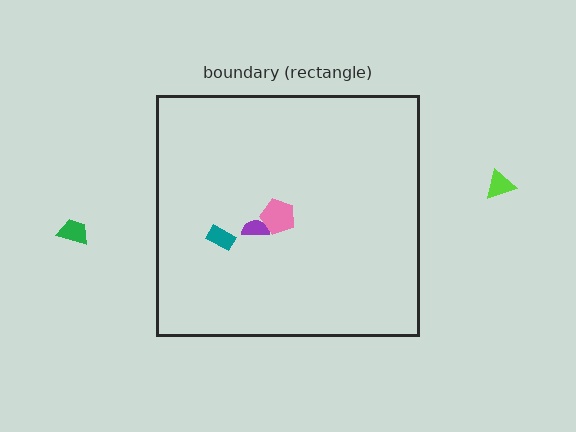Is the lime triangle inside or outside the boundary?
Outside.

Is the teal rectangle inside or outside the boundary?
Inside.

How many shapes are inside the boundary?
3 inside, 2 outside.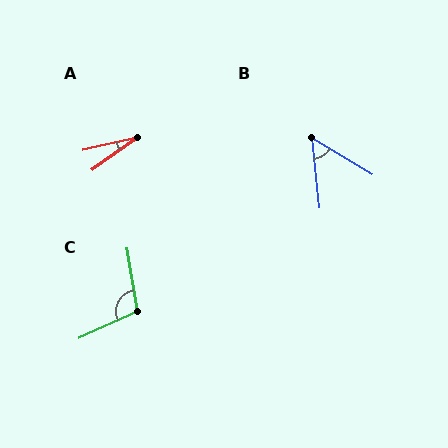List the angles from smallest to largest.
A (22°), B (53°), C (105°).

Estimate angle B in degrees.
Approximately 53 degrees.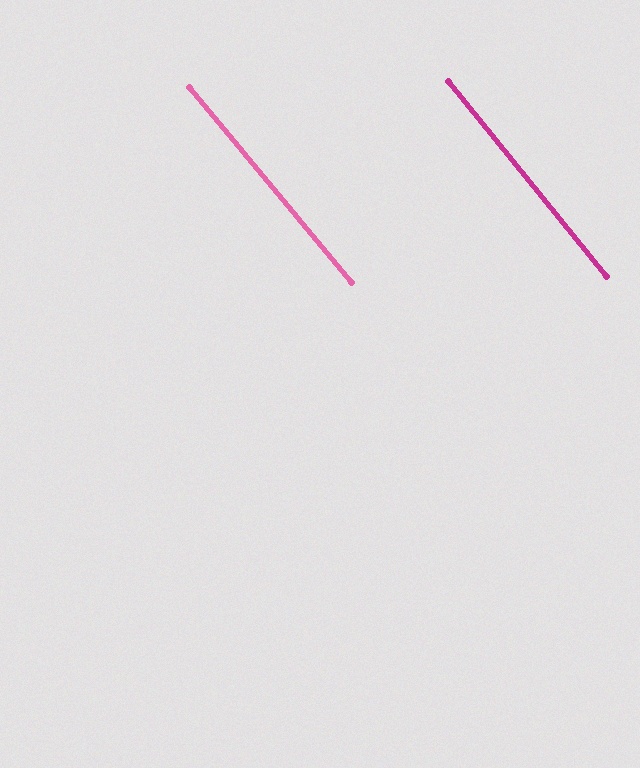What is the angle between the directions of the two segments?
Approximately 1 degree.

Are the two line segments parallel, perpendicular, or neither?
Parallel — their directions differ by only 0.8°.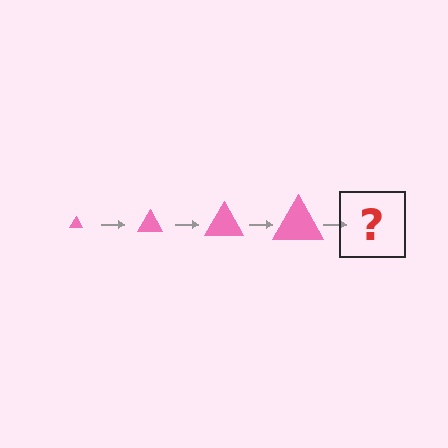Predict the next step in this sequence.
The next step is a pink triangle, larger than the previous one.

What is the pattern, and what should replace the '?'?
The pattern is that the triangle gets progressively larger each step. The '?' should be a pink triangle, larger than the previous one.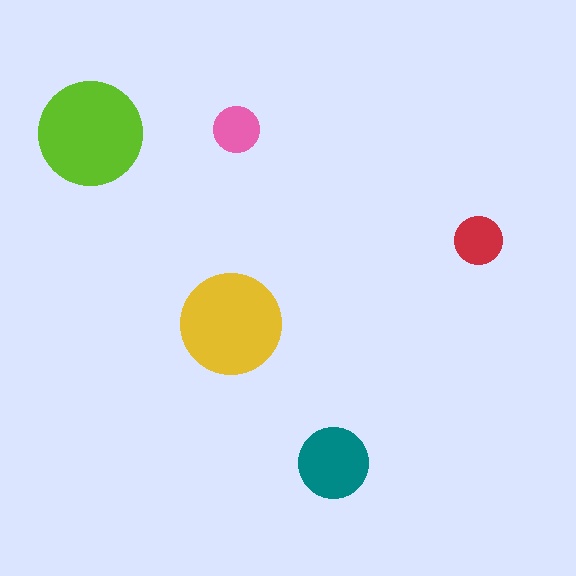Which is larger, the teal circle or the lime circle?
The lime one.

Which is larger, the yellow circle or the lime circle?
The lime one.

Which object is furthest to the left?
The lime circle is leftmost.